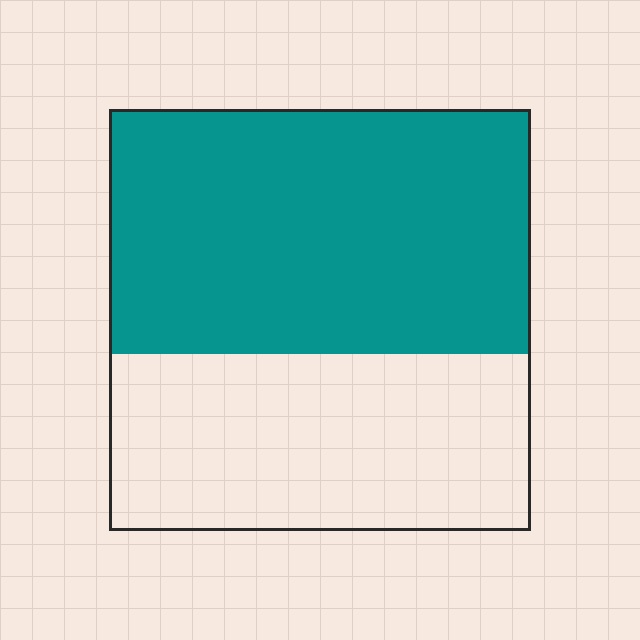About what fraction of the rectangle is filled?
About three fifths (3/5).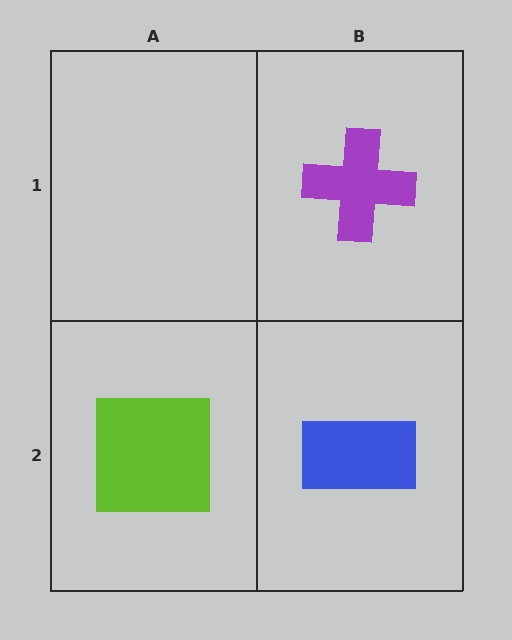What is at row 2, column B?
A blue rectangle.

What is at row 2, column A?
A lime square.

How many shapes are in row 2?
2 shapes.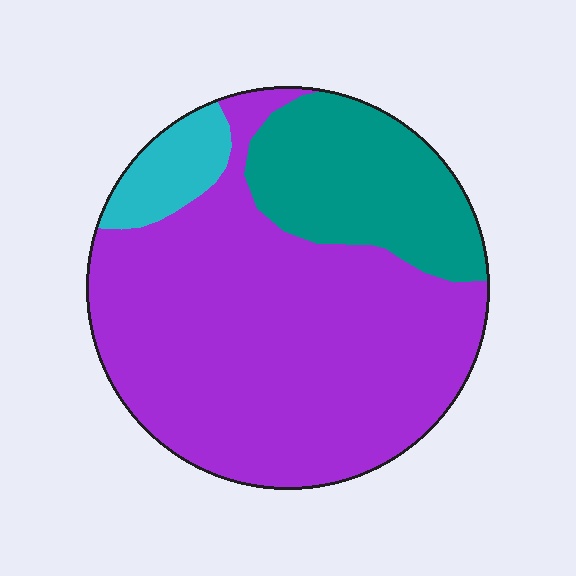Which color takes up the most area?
Purple, at roughly 70%.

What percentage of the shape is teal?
Teal covers around 25% of the shape.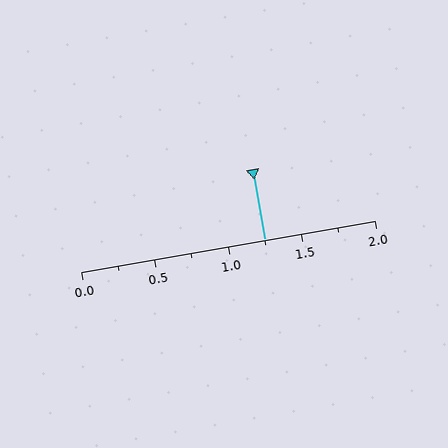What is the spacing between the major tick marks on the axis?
The major ticks are spaced 0.5 apart.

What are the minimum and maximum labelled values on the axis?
The axis runs from 0.0 to 2.0.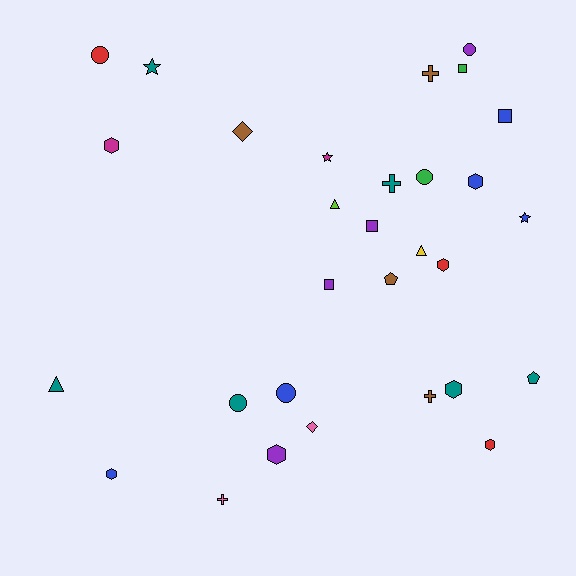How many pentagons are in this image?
There are 2 pentagons.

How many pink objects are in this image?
There are 2 pink objects.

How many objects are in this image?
There are 30 objects.